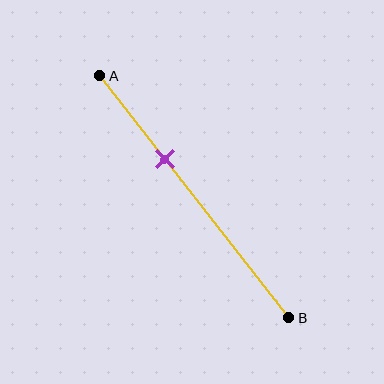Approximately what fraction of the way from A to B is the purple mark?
The purple mark is approximately 35% of the way from A to B.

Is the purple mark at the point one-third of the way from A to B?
Yes, the mark is approximately at the one-third point.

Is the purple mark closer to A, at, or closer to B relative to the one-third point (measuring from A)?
The purple mark is approximately at the one-third point of segment AB.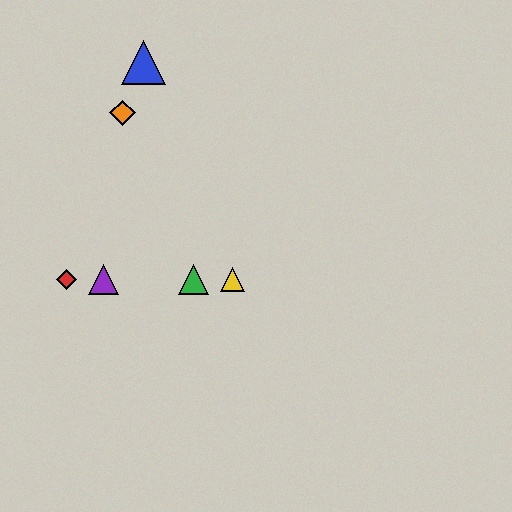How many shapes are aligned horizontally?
4 shapes (the red diamond, the green triangle, the yellow triangle, the purple triangle) are aligned horizontally.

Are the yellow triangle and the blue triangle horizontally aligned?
No, the yellow triangle is at y≈280 and the blue triangle is at y≈63.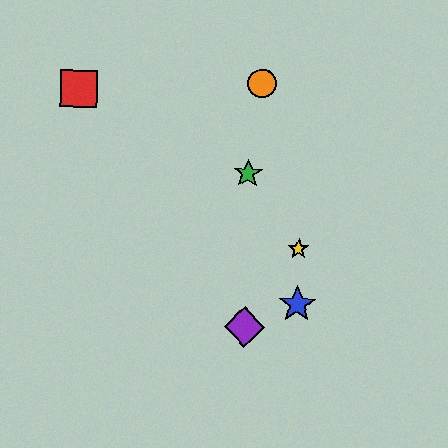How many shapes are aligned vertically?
2 shapes (the blue star, the yellow star) are aligned vertically.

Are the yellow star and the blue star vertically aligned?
Yes, both are at x≈299.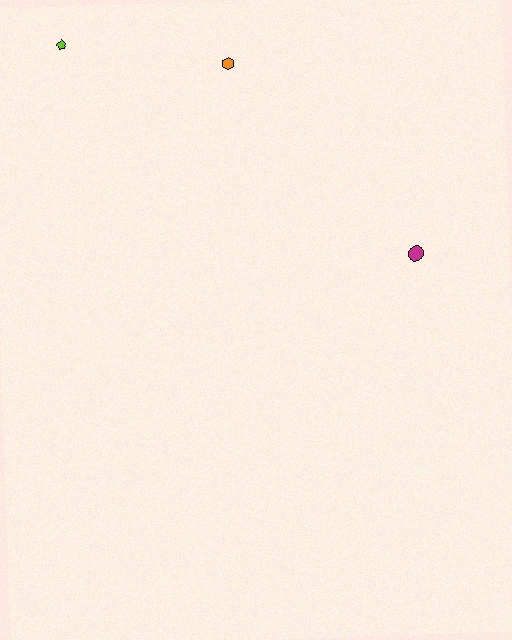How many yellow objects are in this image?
There are no yellow objects.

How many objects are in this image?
There are 3 objects.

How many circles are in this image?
There is 1 circle.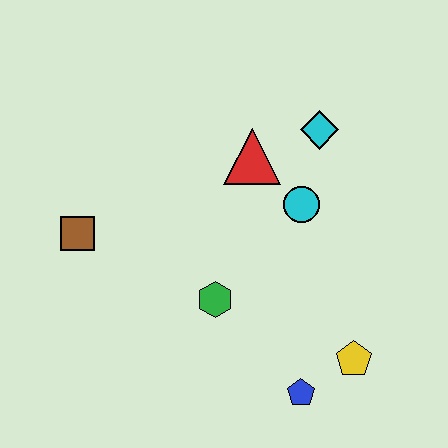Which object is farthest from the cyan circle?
The brown square is farthest from the cyan circle.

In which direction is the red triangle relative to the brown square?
The red triangle is to the right of the brown square.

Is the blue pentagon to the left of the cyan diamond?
Yes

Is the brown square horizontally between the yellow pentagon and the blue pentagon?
No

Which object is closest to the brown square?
The green hexagon is closest to the brown square.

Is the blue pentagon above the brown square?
No